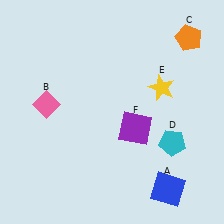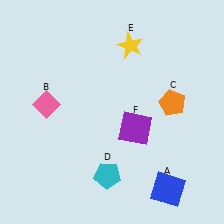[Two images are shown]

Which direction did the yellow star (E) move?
The yellow star (E) moved up.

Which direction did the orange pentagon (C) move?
The orange pentagon (C) moved down.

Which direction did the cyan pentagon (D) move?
The cyan pentagon (D) moved left.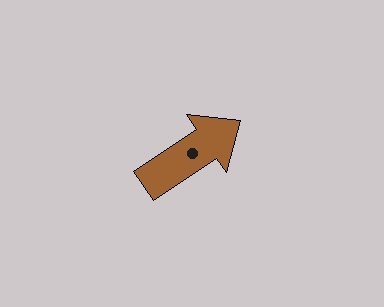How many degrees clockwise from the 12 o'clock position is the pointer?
Approximately 56 degrees.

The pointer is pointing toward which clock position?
Roughly 2 o'clock.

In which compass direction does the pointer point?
Northeast.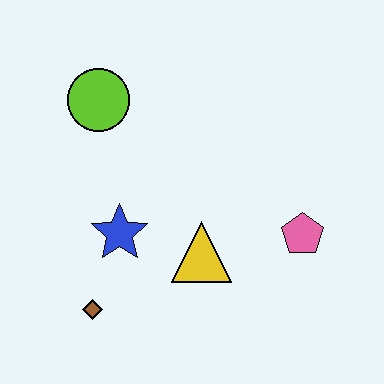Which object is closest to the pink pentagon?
The yellow triangle is closest to the pink pentagon.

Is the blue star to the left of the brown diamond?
No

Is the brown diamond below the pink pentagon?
Yes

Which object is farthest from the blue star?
The pink pentagon is farthest from the blue star.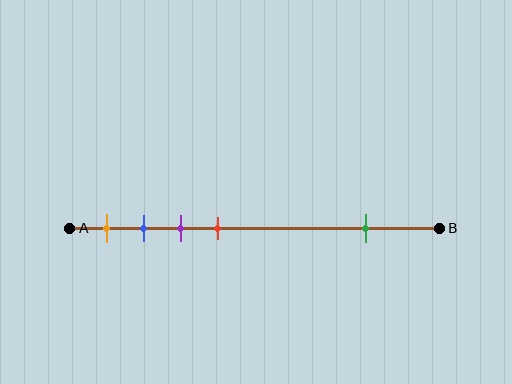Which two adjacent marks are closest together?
The blue and purple marks are the closest adjacent pair.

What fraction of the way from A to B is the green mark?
The green mark is approximately 80% (0.8) of the way from A to B.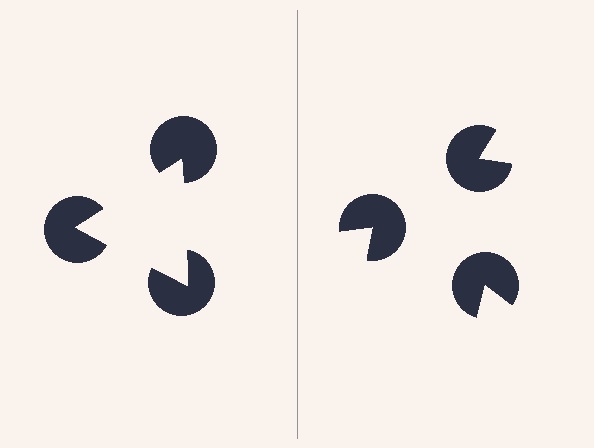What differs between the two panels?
The pac-man discs are positioned identically on both sides; only the wedge orientations differ. On the left they align to a triangle; on the right they are misaligned.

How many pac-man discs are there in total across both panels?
6 — 3 on each side.